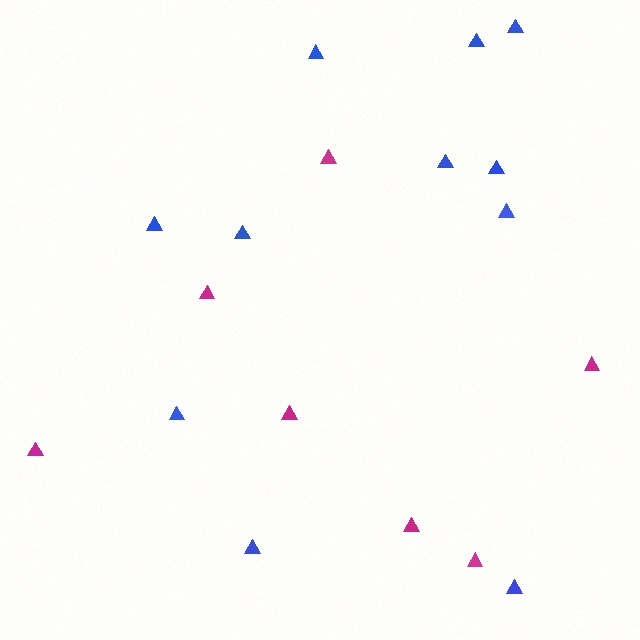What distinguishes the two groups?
There are 2 groups: one group of magenta triangles (7) and one group of blue triangles (11).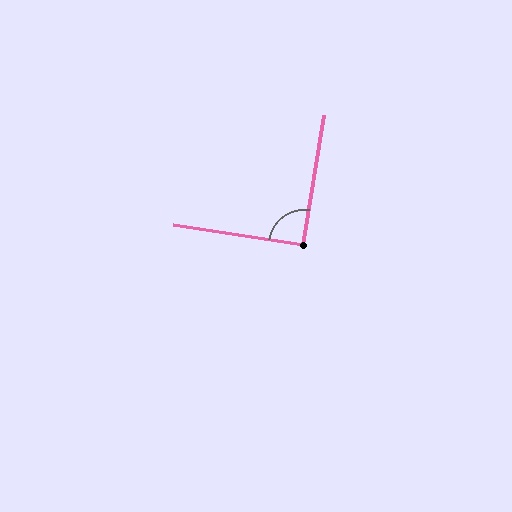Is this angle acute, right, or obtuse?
It is approximately a right angle.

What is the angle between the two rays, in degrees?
Approximately 90 degrees.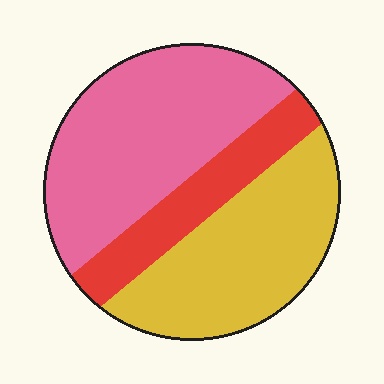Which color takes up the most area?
Pink, at roughly 45%.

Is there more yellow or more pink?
Pink.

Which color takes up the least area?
Red, at roughly 20%.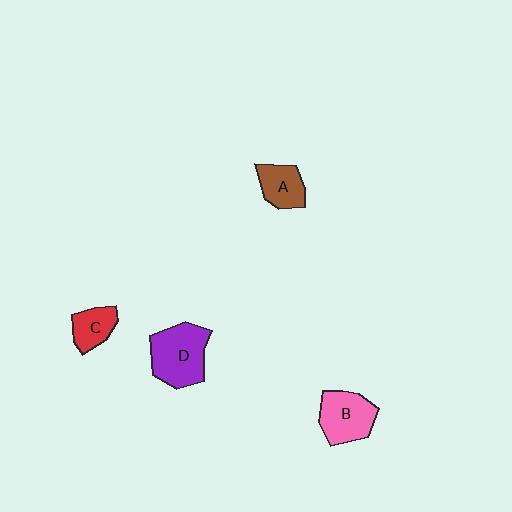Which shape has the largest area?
Shape D (purple).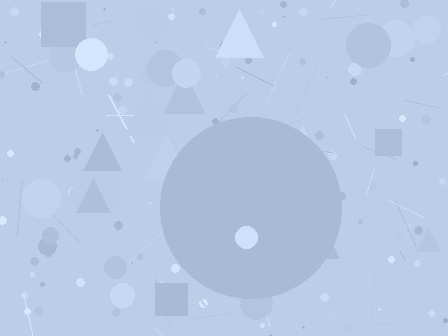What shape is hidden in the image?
A circle is hidden in the image.